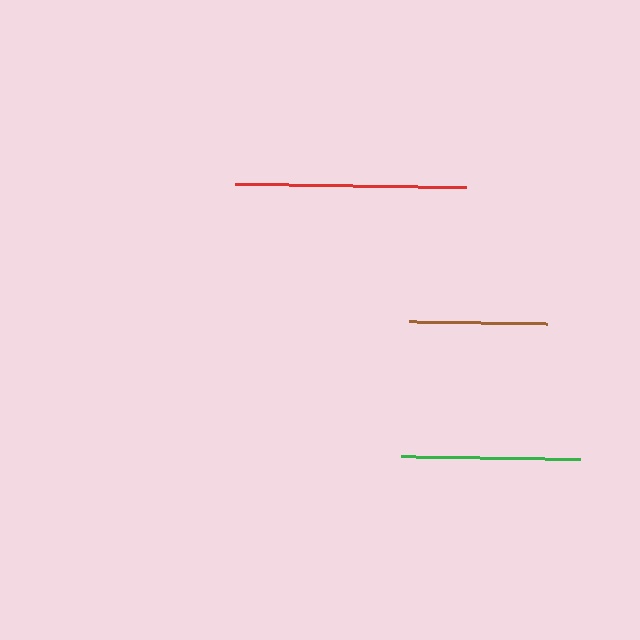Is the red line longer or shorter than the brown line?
The red line is longer than the brown line.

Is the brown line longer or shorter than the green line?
The green line is longer than the brown line.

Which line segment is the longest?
The red line is the longest at approximately 231 pixels.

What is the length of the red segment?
The red segment is approximately 231 pixels long.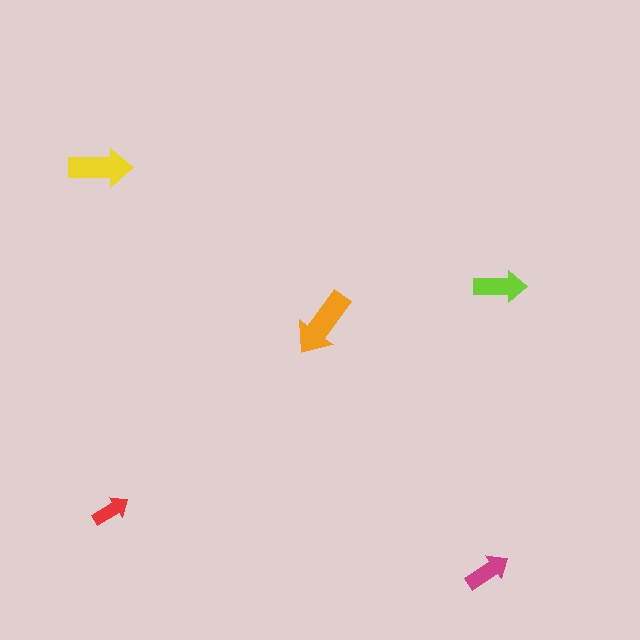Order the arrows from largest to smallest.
the orange one, the yellow one, the lime one, the magenta one, the red one.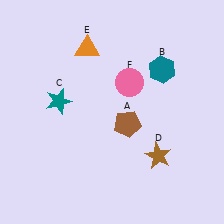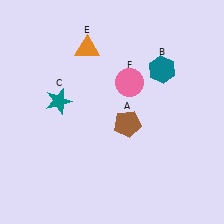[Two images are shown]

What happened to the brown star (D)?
The brown star (D) was removed in Image 2. It was in the bottom-right area of Image 1.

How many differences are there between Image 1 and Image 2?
There is 1 difference between the two images.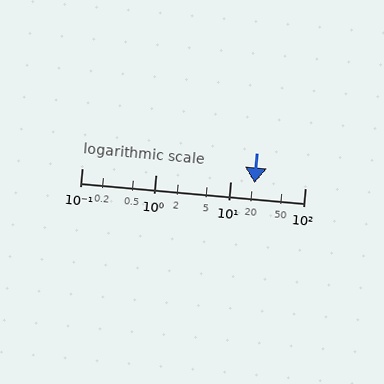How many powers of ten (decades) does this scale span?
The scale spans 3 decades, from 0.1 to 100.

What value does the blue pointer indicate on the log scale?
The pointer indicates approximately 21.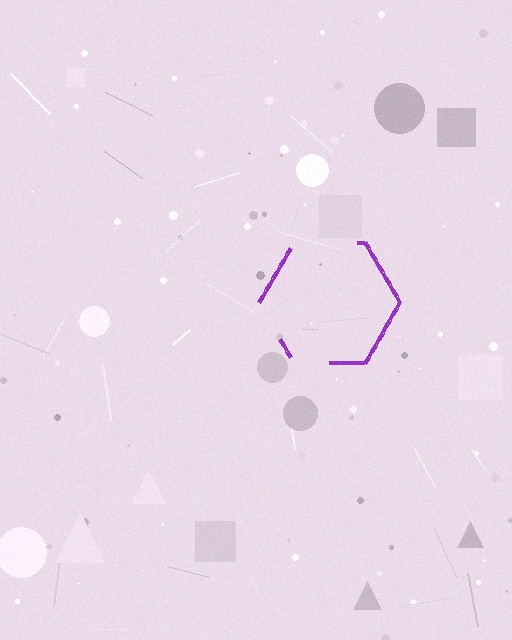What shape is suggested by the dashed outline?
The dashed outline suggests a hexagon.